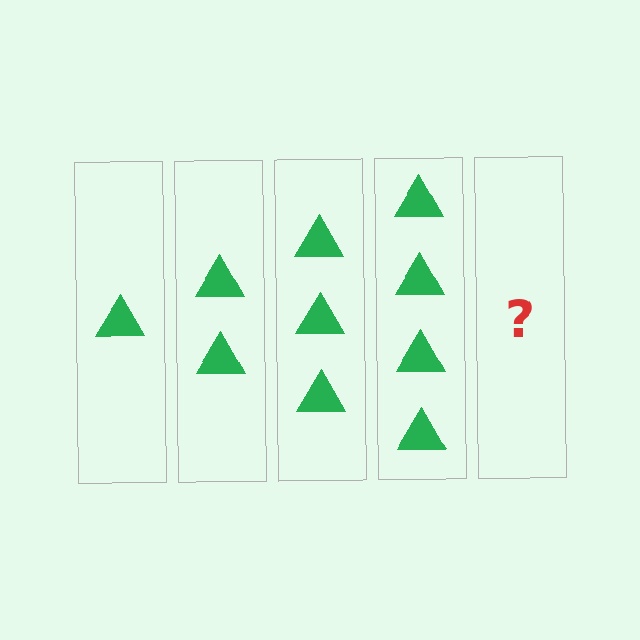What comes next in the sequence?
The next element should be 5 triangles.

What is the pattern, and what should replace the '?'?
The pattern is that each step adds one more triangle. The '?' should be 5 triangles.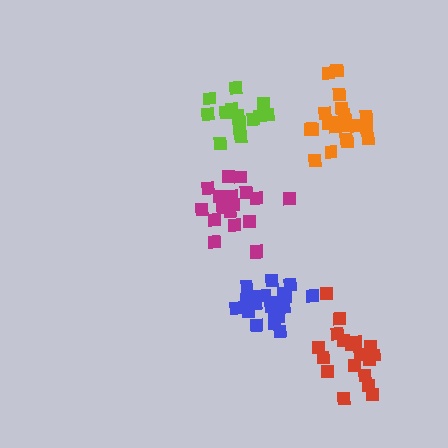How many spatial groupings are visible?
There are 5 spatial groupings.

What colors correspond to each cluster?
The clusters are colored: blue, lime, orange, magenta, red.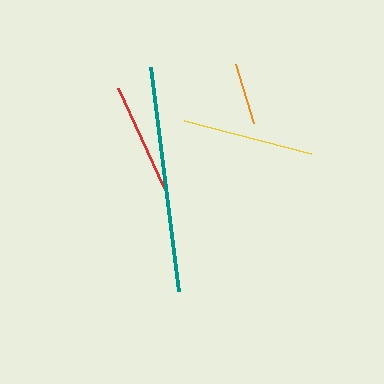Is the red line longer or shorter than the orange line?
The red line is longer than the orange line.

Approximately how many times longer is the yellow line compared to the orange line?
The yellow line is approximately 2.1 times the length of the orange line.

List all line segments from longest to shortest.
From longest to shortest: teal, yellow, red, orange.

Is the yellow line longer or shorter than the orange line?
The yellow line is longer than the orange line.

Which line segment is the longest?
The teal line is the longest at approximately 226 pixels.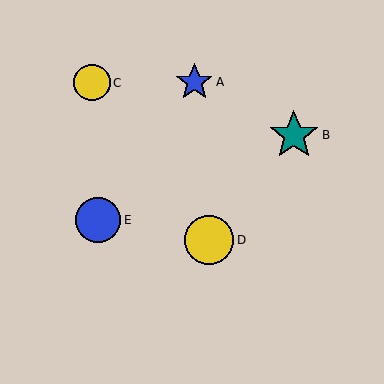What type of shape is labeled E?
Shape E is a blue circle.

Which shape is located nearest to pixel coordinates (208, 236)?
The yellow circle (labeled D) at (209, 240) is nearest to that location.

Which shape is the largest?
The yellow circle (labeled D) is the largest.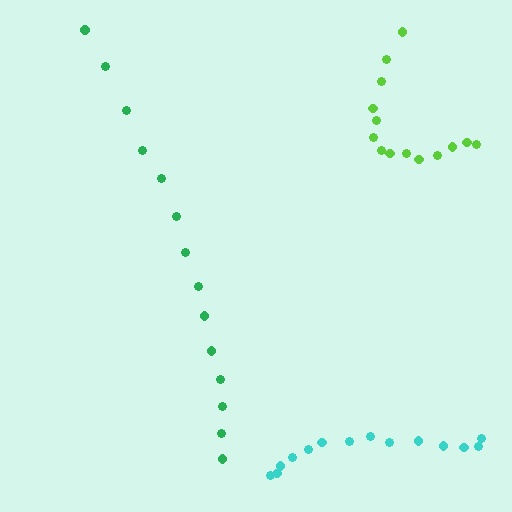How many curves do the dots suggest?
There are 3 distinct paths.